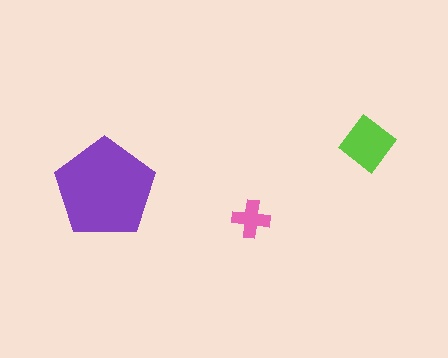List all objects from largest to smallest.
The purple pentagon, the lime diamond, the pink cross.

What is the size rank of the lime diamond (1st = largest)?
2nd.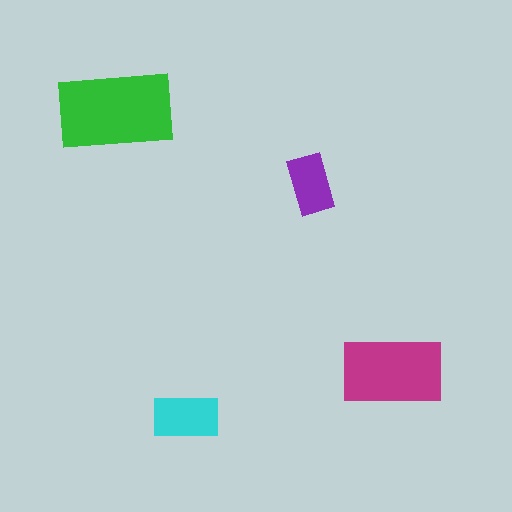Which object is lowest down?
The cyan rectangle is bottommost.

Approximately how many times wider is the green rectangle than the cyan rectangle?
About 1.5 times wider.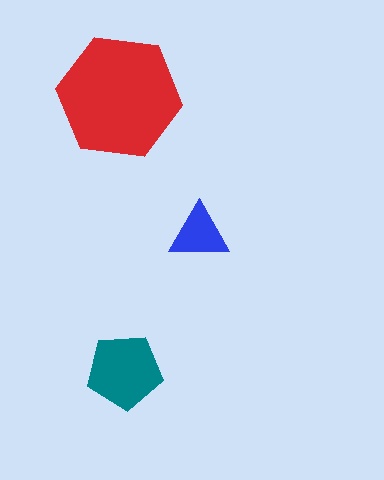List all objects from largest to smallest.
The red hexagon, the teal pentagon, the blue triangle.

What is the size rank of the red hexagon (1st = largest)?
1st.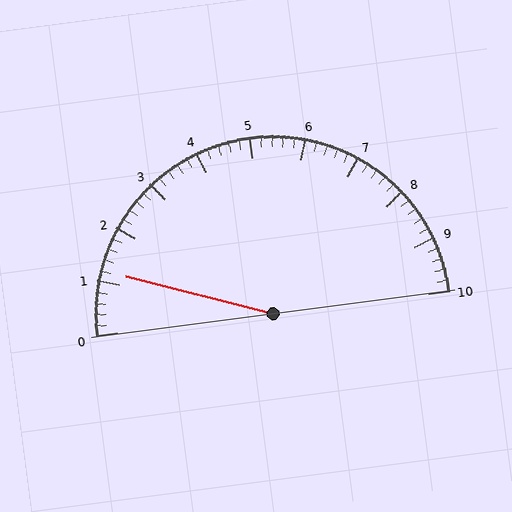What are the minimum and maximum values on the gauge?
The gauge ranges from 0 to 10.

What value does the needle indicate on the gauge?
The needle indicates approximately 1.2.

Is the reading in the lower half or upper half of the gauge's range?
The reading is in the lower half of the range (0 to 10).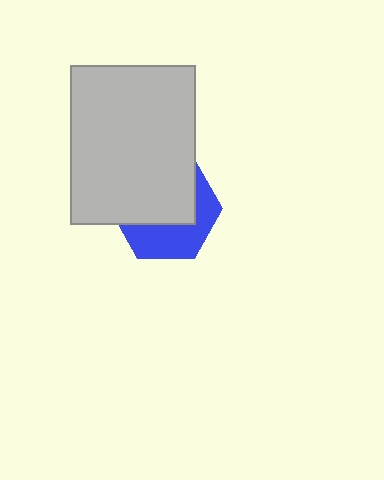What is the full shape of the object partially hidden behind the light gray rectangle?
The partially hidden object is a blue hexagon.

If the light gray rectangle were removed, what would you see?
You would see the complete blue hexagon.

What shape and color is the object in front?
The object in front is a light gray rectangle.